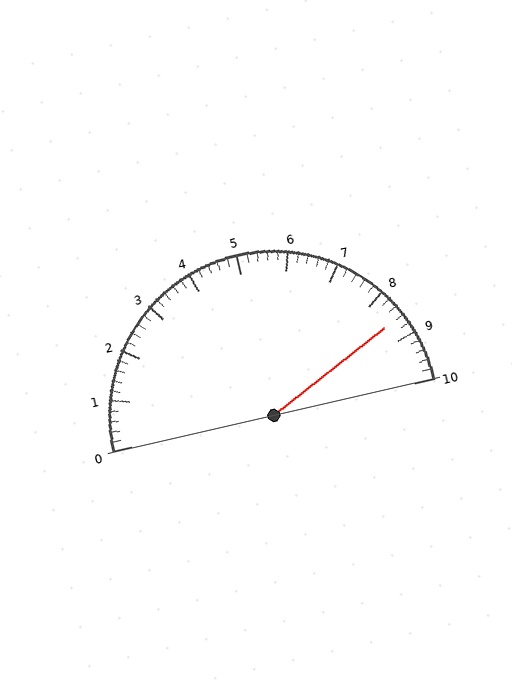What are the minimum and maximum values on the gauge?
The gauge ranges from 0 to 10.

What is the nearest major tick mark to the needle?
The nearest major tick mark is 9.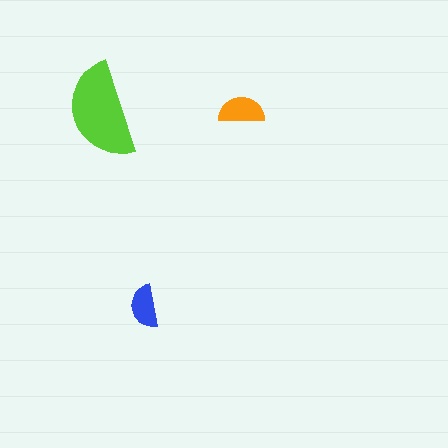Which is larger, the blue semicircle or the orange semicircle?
The orange one.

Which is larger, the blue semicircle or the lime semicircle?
The lime one.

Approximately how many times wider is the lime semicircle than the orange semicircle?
About 2 times wider.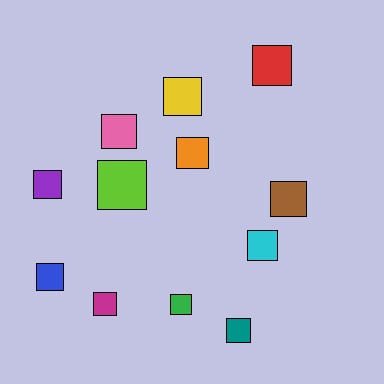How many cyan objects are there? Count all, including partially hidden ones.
There is 1 cyan object.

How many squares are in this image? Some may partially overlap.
There are 12 squares.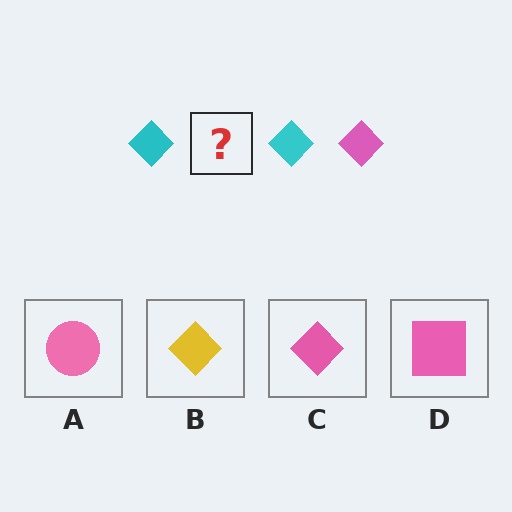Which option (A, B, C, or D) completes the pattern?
C.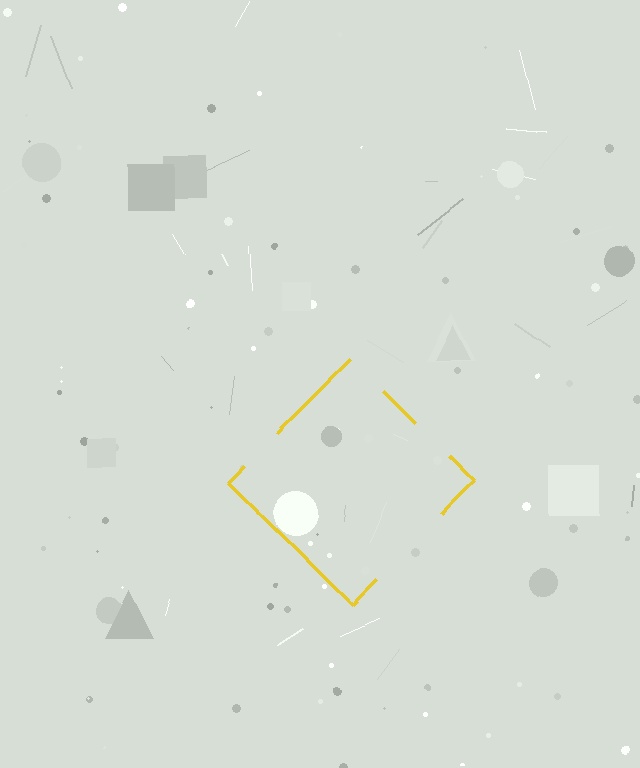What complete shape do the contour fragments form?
The contour fragments form a diamond.